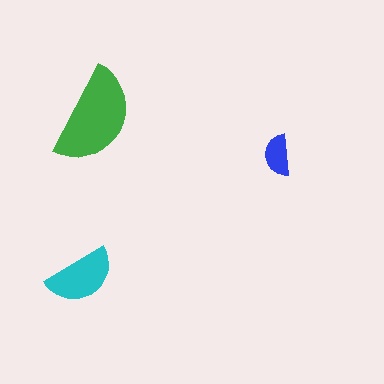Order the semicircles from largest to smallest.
the green one, the cyan one, the blue one.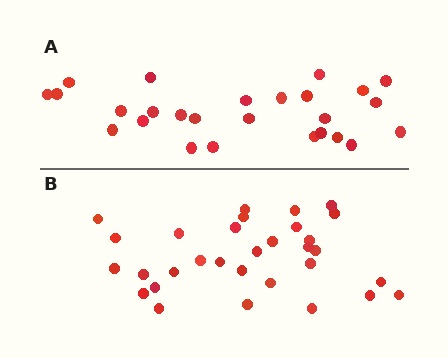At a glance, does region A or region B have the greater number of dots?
Region B (the bottom region) has more dots.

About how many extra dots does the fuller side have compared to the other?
Region B has about 5 more dots than region A.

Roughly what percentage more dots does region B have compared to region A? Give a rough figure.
About 20% more.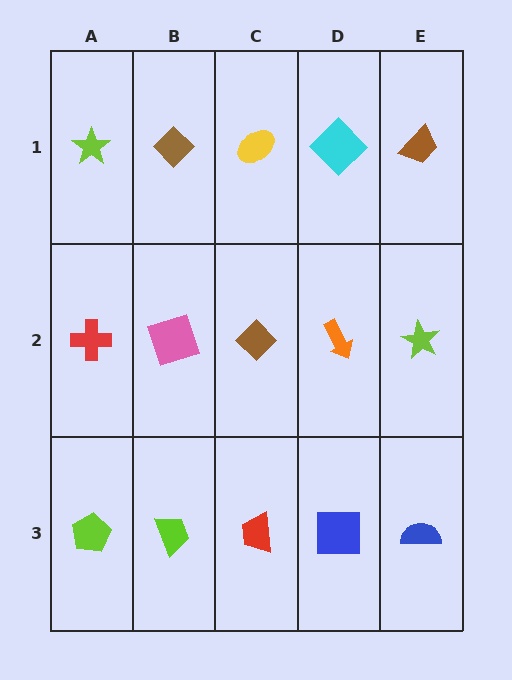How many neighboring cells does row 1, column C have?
3.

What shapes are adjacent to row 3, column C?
A brown diamond (row 2, column C), a lime trapezoid (row 3, column B), a blue square (row 3, column D).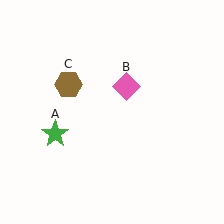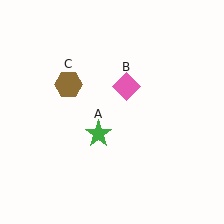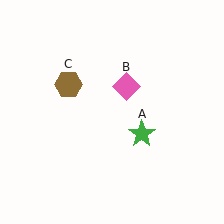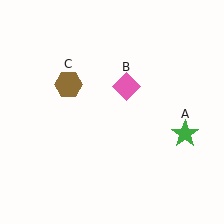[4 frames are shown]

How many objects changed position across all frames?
1 object changed position: green star (object A).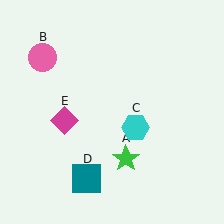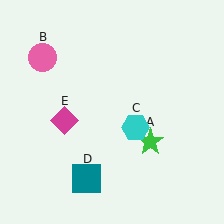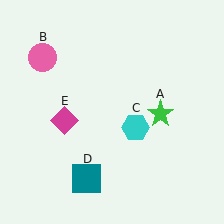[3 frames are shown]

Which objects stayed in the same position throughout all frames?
Pink circle (object B) and cyan hexagon (object C) and teal square (object D) and magenta diamond (object E) remained stationary.